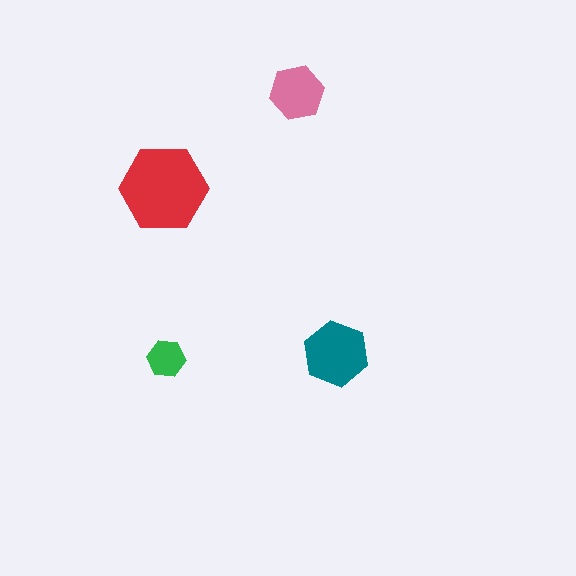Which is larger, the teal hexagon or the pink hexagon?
The teal one.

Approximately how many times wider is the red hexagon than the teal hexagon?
About 1.5 times wider.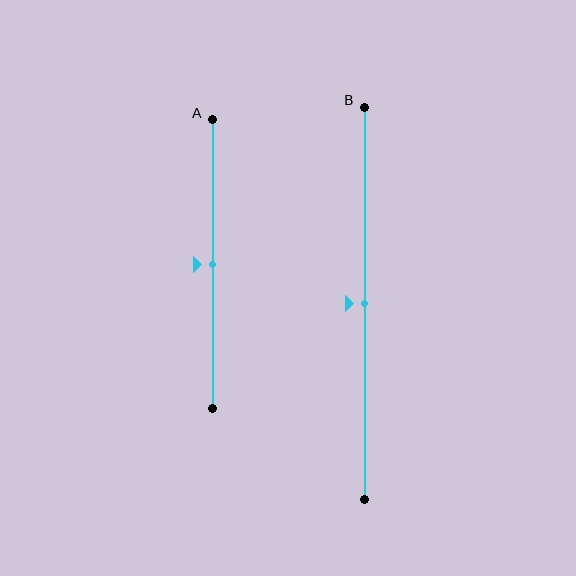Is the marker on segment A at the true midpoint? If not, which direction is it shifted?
Yes, the marker on segment A is at the true midpoint.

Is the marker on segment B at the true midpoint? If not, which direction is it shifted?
Yes, the marker on segment B is at the true midpoint.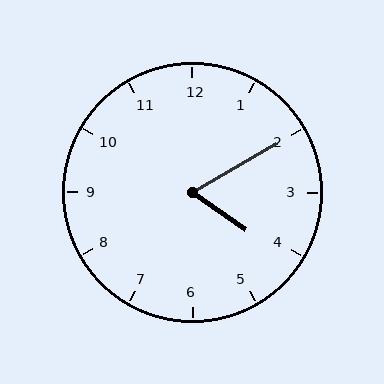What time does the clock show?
4:10.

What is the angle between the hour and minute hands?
Approximately 65 degrees.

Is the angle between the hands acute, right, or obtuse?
It is acute.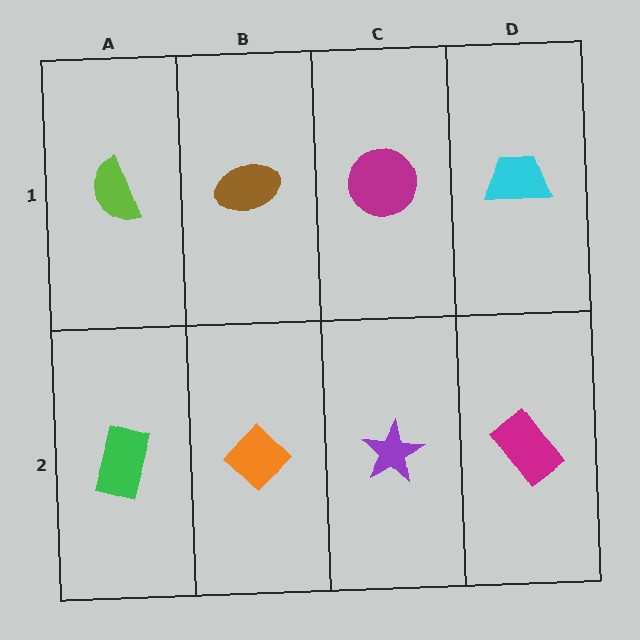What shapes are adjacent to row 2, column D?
A cyan trapezoid (row 1, column D), a purple star (row 2, column C).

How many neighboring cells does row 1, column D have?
2.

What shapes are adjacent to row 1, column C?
A purple star (row 2, column C), a brown ellipse (row 1, column B), a cyan trapezoid (row 1, column D).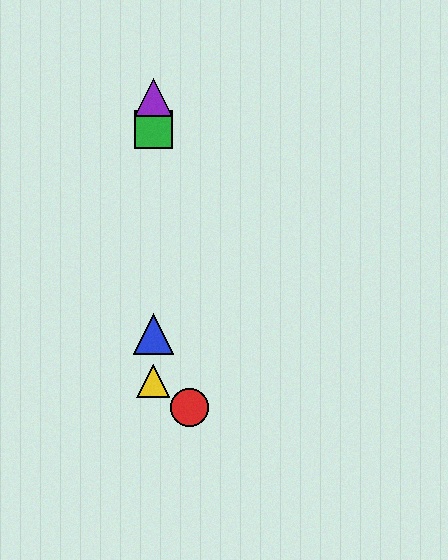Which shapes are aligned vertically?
The blue triangle, the green square, the yellow triangle, the purple triangle are aligned vertically.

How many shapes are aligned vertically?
4 shapes (the blue triangle, the green square, the yellow triangle, the purple triangle) are aligned vertically.